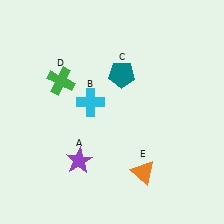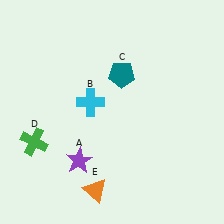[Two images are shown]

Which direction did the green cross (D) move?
The green cross (D) moved down.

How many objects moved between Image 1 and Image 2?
2 objects moved between the two images.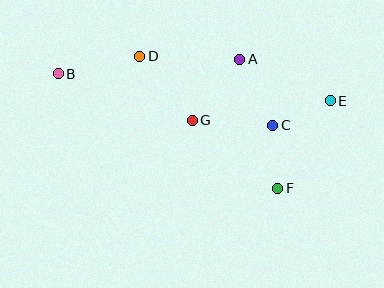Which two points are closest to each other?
Points C and E are closest to each other.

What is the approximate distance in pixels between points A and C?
The distance between A and C is approximately 74 pixels.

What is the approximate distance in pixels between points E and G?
The distance between E and G is approximately 139 pixels.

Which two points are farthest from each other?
Points B and E are farthest from each other.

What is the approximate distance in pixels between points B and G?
The distance between B and G is approximately 142 pixels.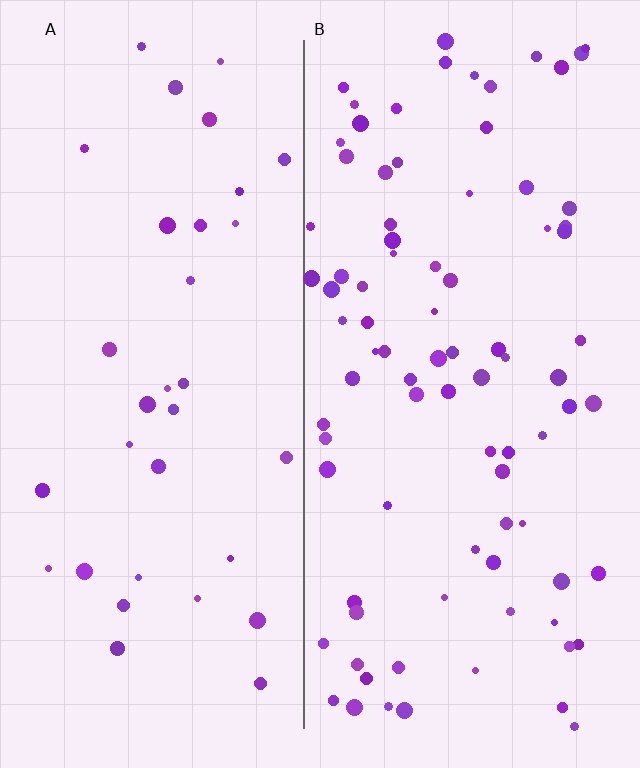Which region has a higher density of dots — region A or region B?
B (the right).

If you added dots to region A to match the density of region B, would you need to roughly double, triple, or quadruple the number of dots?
Approximately triple.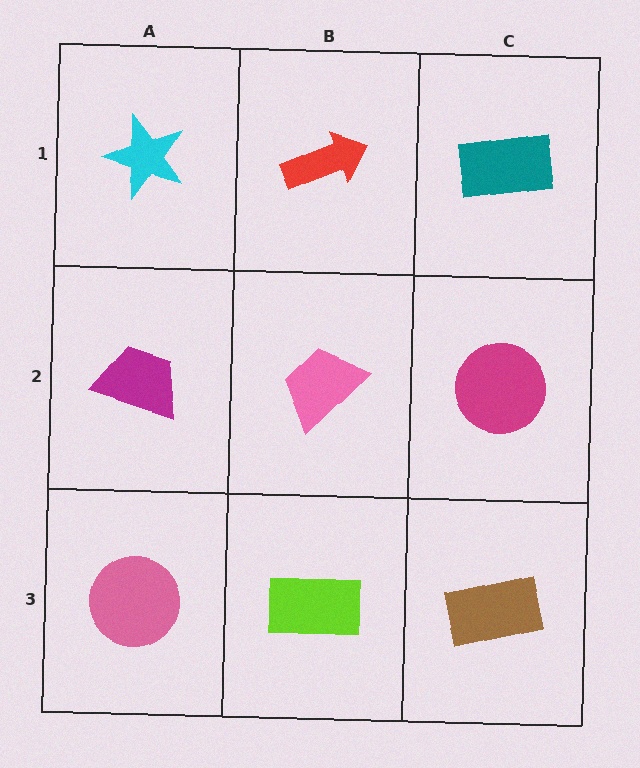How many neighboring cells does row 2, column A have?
3.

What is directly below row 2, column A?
A pink circle.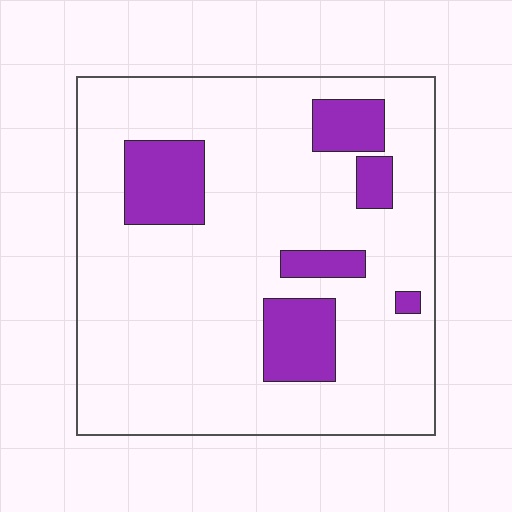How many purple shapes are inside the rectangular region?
6.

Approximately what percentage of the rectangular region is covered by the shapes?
Approximately 15%.